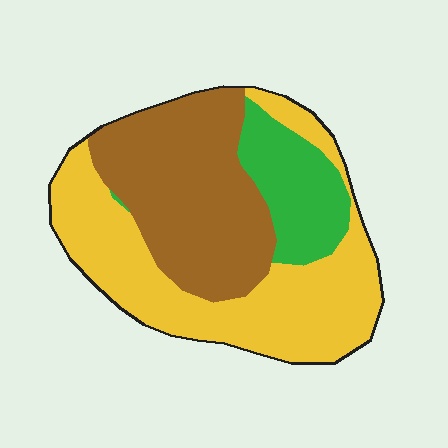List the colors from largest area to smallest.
From largest to smallest: yellow, brown, green.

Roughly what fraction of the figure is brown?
Brown takes up about three eighths (3/8) of the figure.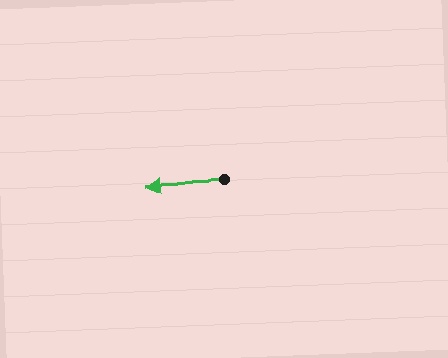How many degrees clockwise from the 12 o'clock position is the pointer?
Approximately 266 degrees.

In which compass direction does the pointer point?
West.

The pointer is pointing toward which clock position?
Roughly 9 o'clock.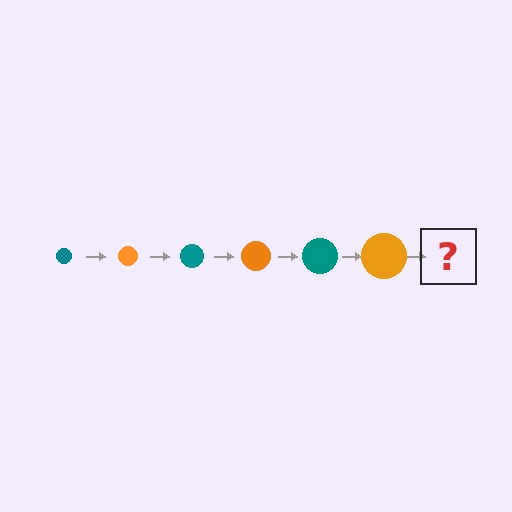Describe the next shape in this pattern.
It should be a teal circle, larger than the previous one.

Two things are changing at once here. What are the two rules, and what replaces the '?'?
The two rules are that the circle grows larger each step and the color cycles through teal and orange. The '?' should be a teal circle, larger than the previous one.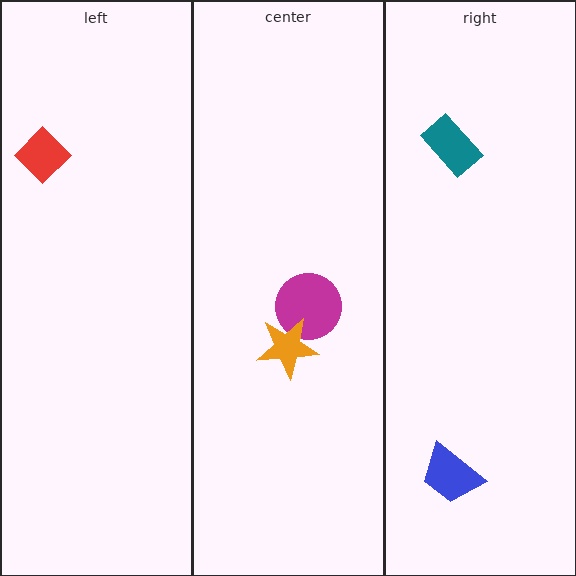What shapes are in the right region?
The teal rectangle, the blue trapezoid.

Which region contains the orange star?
The center region.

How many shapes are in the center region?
2.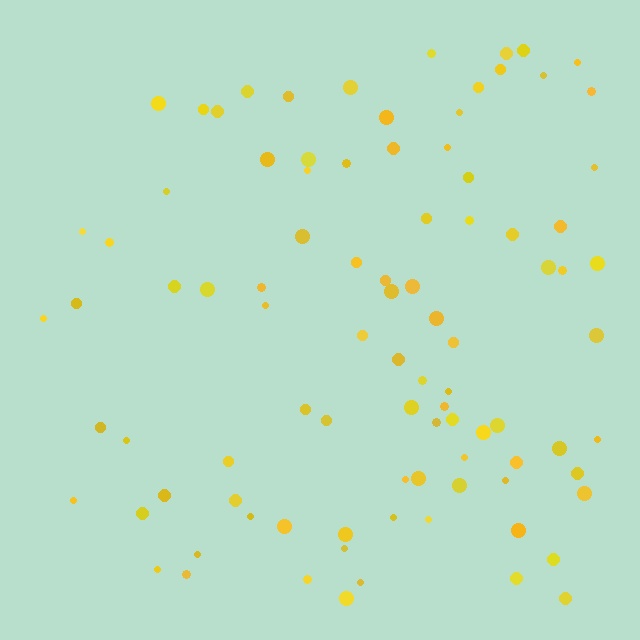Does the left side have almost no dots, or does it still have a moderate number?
Still a moderate number, just noticeably fewer than the right.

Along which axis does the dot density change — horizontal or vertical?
Horizontal.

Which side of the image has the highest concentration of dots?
The right.